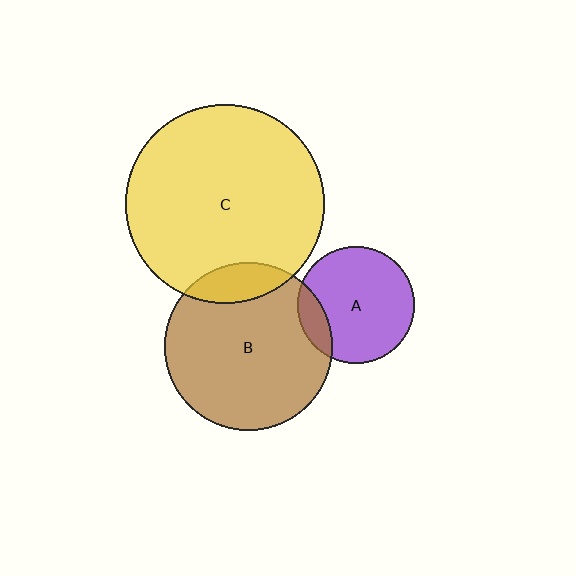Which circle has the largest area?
Circle C (yellow).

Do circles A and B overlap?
Yes.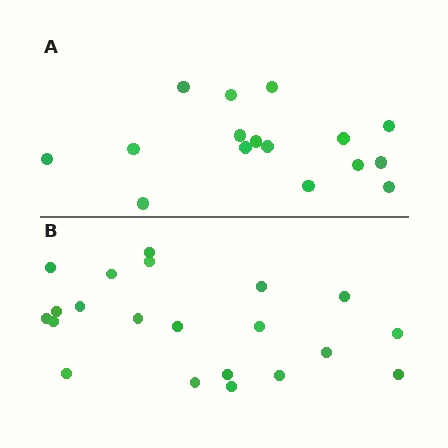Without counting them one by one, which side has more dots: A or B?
Region B (the bottom region) has more dots.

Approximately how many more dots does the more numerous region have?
Region B has about 5 more dots than region A.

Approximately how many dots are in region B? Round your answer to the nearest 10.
About 20 dots. (The exact count is 21, which rounds to 20.)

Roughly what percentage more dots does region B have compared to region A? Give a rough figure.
About 30% more.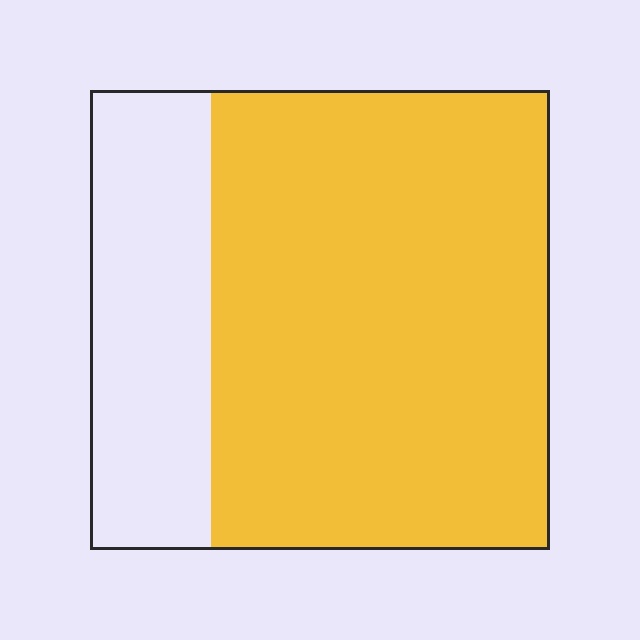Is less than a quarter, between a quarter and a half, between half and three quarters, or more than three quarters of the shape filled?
Between half and three quarters.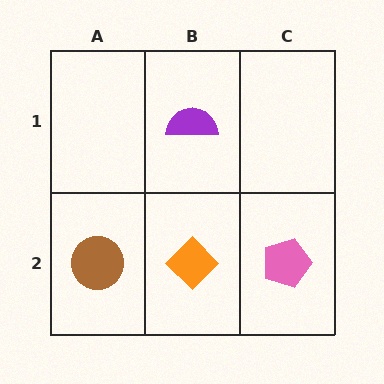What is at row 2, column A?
A brown circle.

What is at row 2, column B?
An orange diamond.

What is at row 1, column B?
A purple semicircle.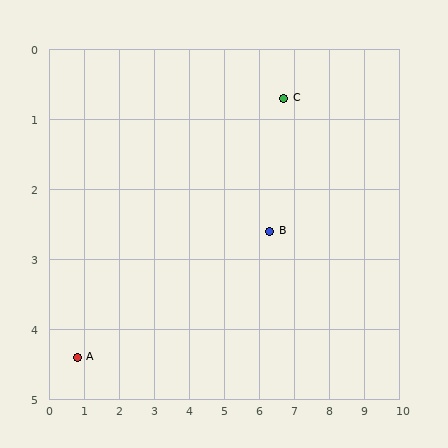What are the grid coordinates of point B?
Point B is at approximately (6.3, 2.6).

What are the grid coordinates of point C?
Point C is at approximately (6.7, 0.7).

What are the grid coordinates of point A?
Point A is at approximately (0.8, 4.4).